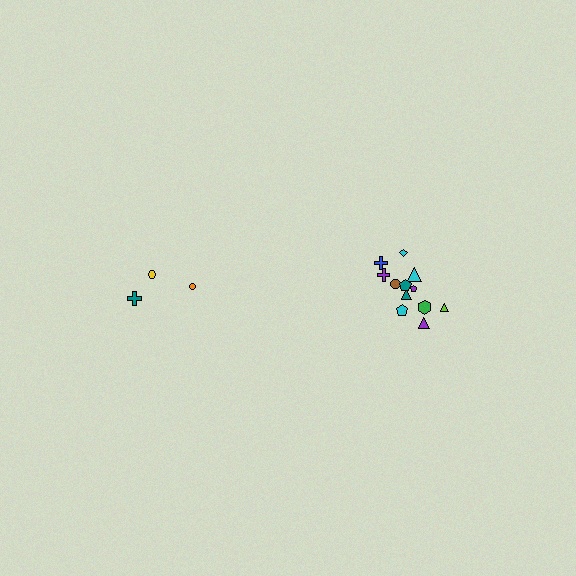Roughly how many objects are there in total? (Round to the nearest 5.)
Roughly 15 objects in total.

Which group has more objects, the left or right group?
The right group.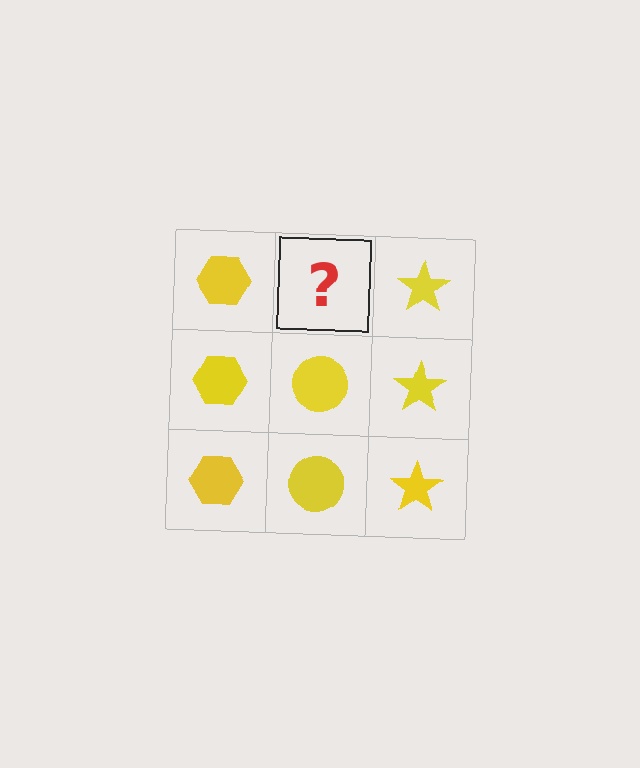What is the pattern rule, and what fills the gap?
The rule is that each column has a consistent shape. The gap should be filled with a yellow circle.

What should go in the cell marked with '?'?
The missing cell should contain a yellow circle.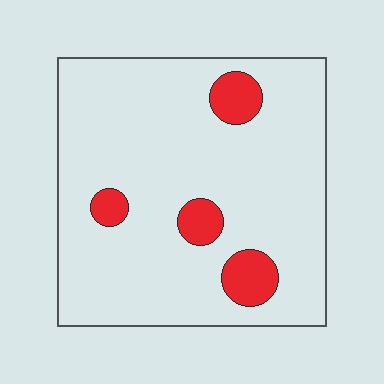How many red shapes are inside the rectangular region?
4.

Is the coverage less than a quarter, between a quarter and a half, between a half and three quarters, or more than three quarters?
Less than a quarter.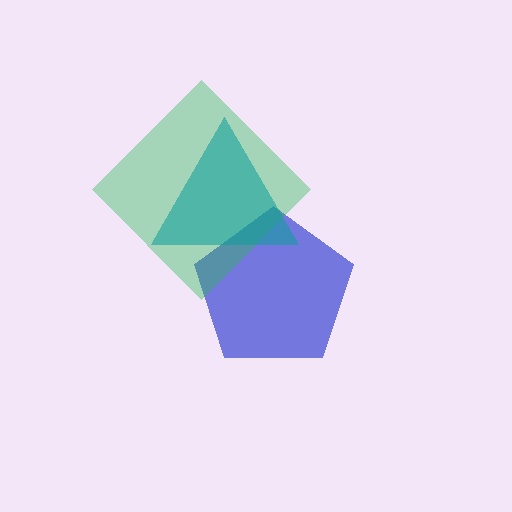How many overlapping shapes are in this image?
There are 3 overlapping shapes in the image.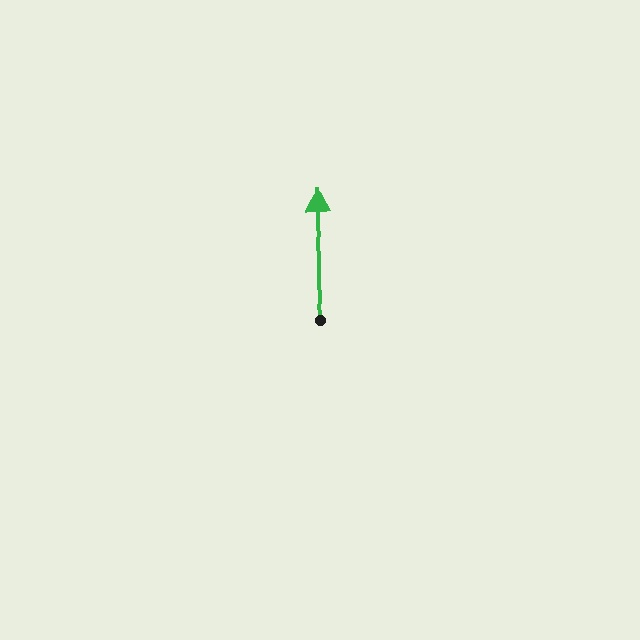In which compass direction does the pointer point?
North.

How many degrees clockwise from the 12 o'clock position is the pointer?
Approximately 2 degrees.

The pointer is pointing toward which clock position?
Roughly 12 o'clock.